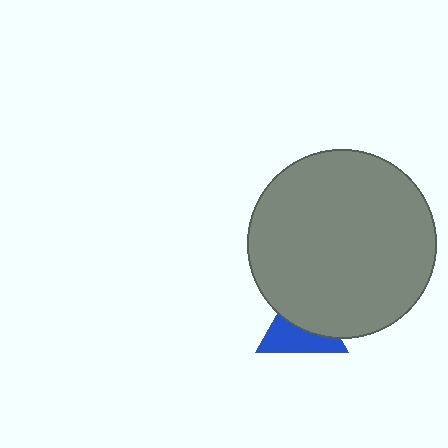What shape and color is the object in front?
The object in front is a gray circle.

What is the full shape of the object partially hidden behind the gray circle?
The partially hidden object is a blue triangle.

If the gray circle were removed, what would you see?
You would see the complete blue triangle.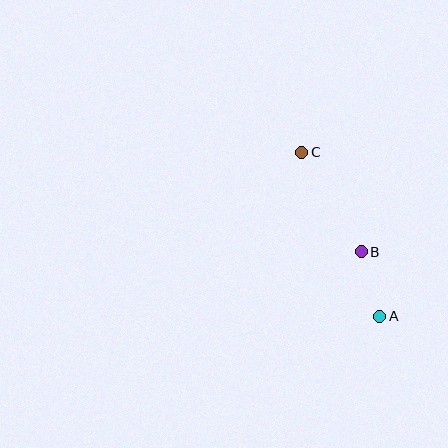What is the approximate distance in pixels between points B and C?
The distance between B and C is approximately 116 pixels.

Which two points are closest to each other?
Points A and B are closest to each other.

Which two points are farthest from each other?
Points A and C are farthest from each other.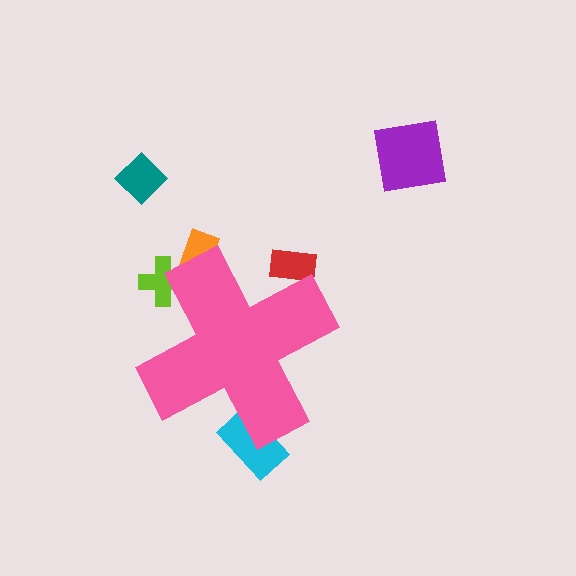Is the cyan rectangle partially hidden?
Yes, the cyan rectangle is partially hidden behind the pink cross.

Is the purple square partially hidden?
No, the purple square is fully visible.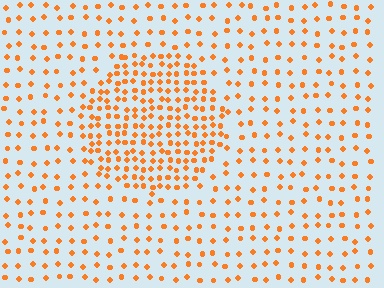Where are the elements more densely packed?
The elements are more densely packed inside the circle boundary.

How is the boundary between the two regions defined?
The boundary is defined by a change in element density (approximately 2.2x ratio). All elements are the same color, size, and shape.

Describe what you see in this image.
The image contains small orange elements arranged at two different densities. A circle-shaped region is visible where the elements are more densely packed than the surrounding area.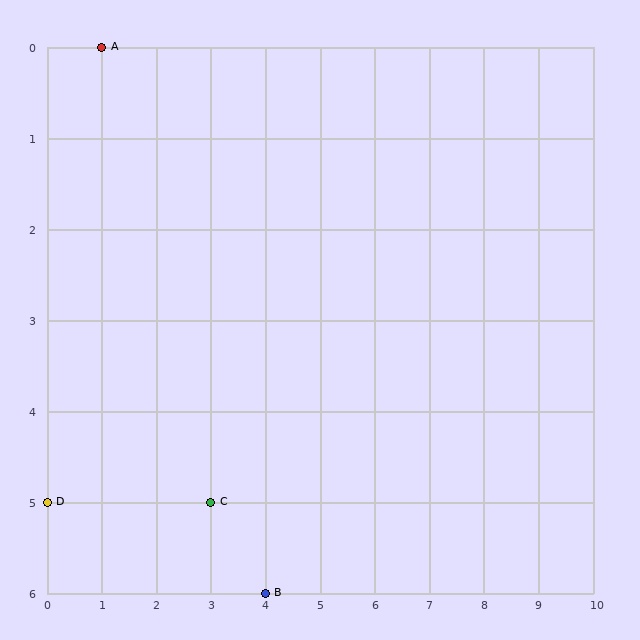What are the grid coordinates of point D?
Point D is at grid coordinates (0, 5).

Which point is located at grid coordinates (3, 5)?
Point C is at (3, 5).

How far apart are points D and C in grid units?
Points D and C are 3 columns apart.